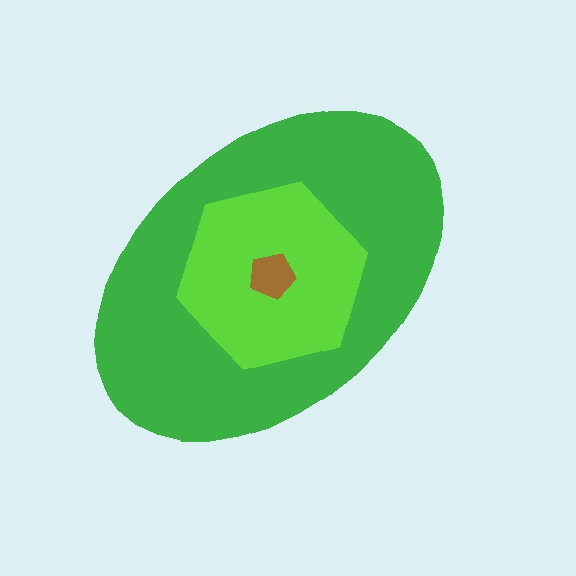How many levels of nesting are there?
3.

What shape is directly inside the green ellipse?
The lime hexagon.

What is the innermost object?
The brown pentagon.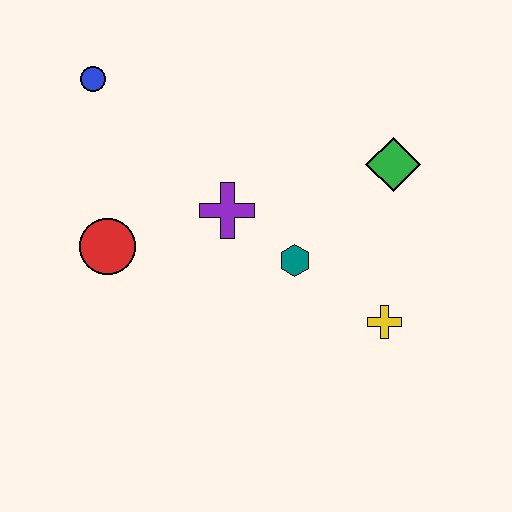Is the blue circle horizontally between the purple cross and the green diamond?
No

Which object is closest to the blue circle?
The red circle is closest to the blue circle.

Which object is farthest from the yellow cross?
The blue circle is farthest from the yellow cross.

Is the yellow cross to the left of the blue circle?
No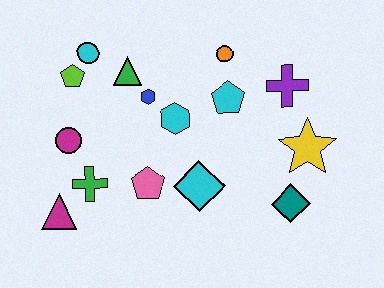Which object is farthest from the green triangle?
The teal diamond is farthest from the green triangle.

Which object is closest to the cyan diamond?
The pink pentagon is closest to the cyan diamond.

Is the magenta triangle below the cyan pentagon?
Yes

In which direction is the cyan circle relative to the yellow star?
The cyan circle is to the left of the yellow star.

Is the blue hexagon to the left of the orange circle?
Yes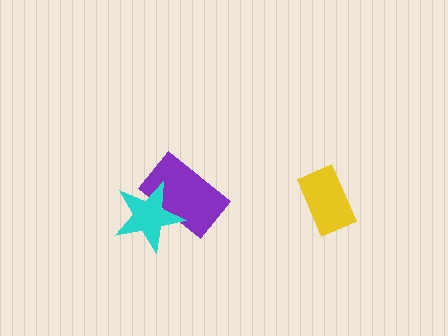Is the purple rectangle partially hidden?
Yes, it is partially covered by another shape.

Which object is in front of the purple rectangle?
The cyan star is in front of the purple rectangle.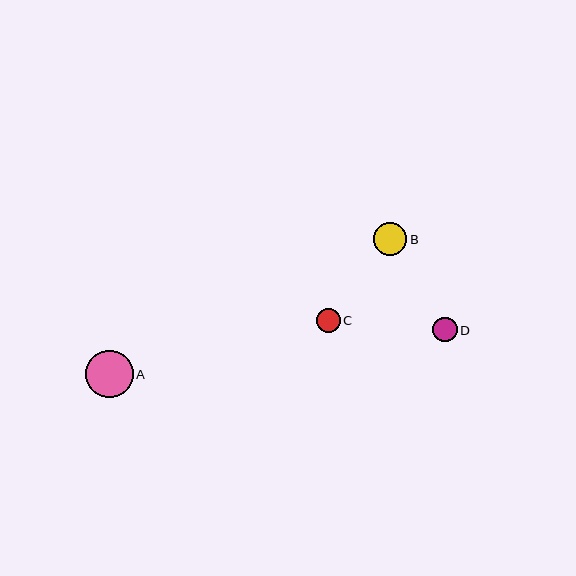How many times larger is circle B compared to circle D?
Circle B is approximately 1.3 times the size of circle D.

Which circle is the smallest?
Circle C is the smallest with a size of approximately 24 pixels.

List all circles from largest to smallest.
From largest to smallest: A, B, D, C.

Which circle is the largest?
Circle A is the largest with a size of approximately 47 pixels.